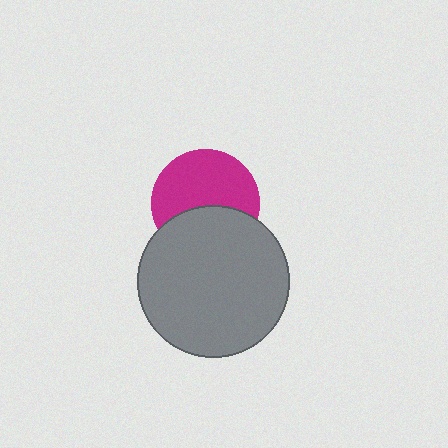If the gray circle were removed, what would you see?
You would see the complete magenta circle.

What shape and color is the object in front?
The object in front is a gray circle.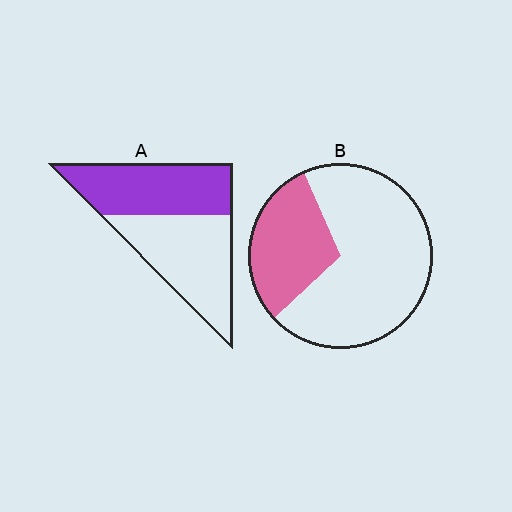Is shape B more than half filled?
No.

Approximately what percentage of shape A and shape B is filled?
A is approximately 50% and B is approximately 30%.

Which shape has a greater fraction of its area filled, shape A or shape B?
Shape A.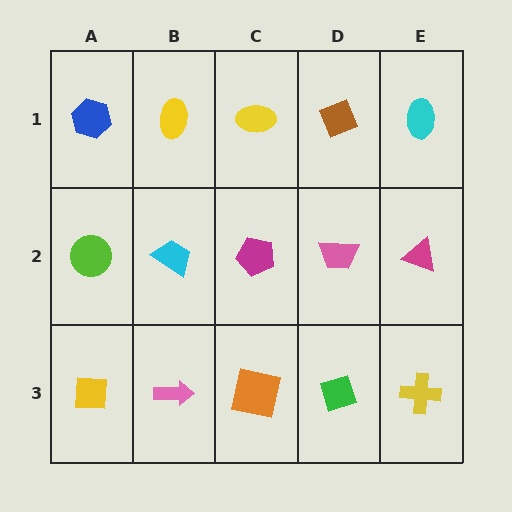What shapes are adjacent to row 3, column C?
A magenta pentagon (row 2, column C), a pink arrow (row 3, column B), a green diamond (row 3, column D).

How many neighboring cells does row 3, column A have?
2.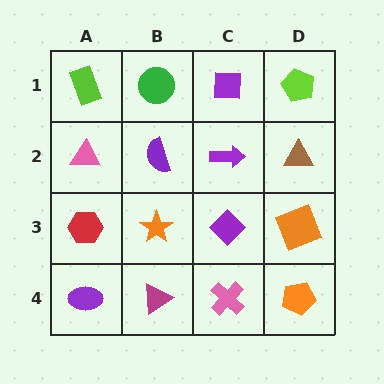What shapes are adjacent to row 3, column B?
A purple semicircle (row 2, column B), a magenta triangle (row 4, column B), a red hexagon (row 3, column A), a purple diamond (row 3, column C).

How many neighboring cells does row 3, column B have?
4.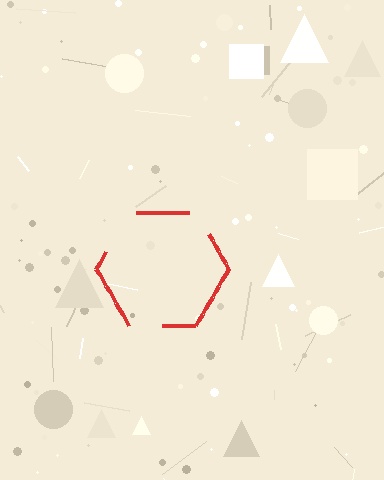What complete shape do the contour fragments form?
The contour fragments form a hexagon.